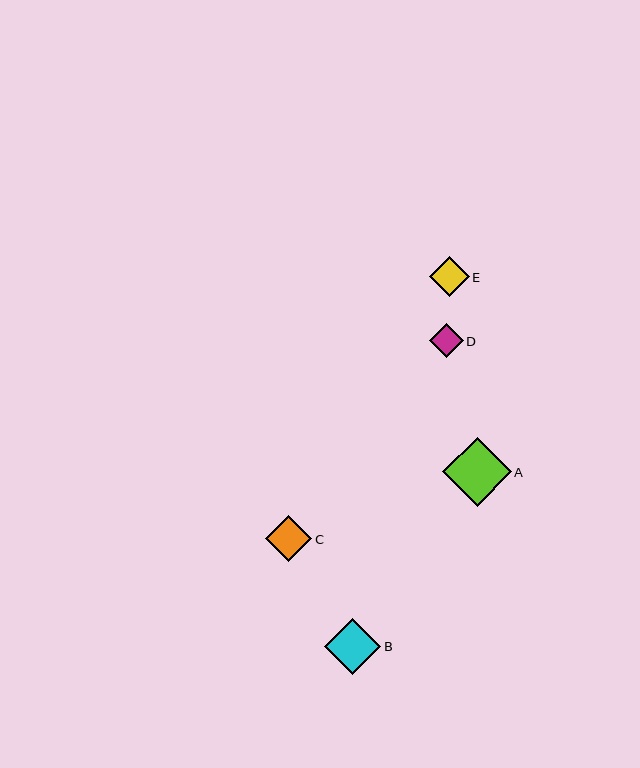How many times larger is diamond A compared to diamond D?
Diamond A is approximately 2.0 times the size of diamond D.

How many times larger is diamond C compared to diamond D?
Diamond C is approximately 1.4 times the size of diamond D.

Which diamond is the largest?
Diamond A is the largest with a size of approximately 69 pixels.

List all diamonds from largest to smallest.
From largest to smallest: A, B, C, E, D.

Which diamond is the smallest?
Diamond D is the smallest with a size of approximately 34 pixels.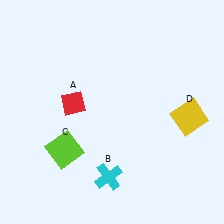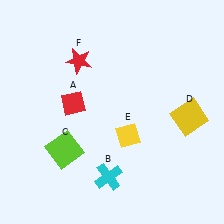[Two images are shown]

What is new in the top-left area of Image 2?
A red star (F) was added in the top-left area of Image 2.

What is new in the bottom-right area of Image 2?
A yellow diamond (E) was added in the bottom-right area of Image 2.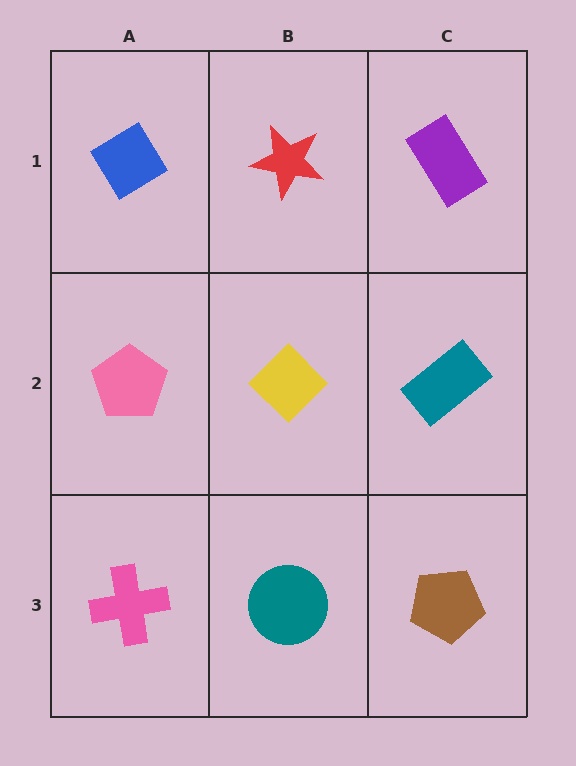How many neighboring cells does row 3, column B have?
3.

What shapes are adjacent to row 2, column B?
A red star (row 1, column B), a teal circle (row 3, column B), a pink pentagon (row 2, column A), a teal rectangle (row 2, column C).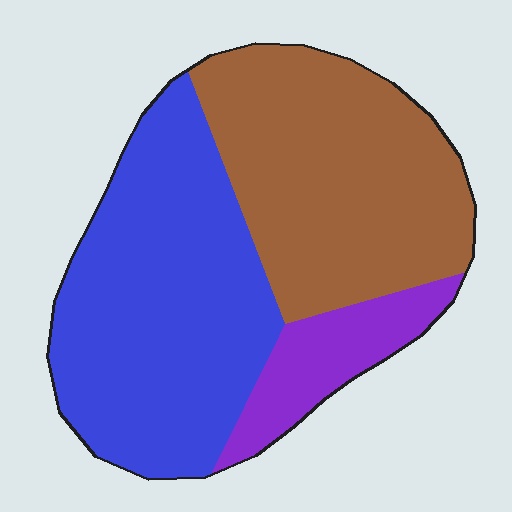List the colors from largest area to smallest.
From largest to smallest: blue, brown, purple.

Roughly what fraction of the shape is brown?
Brown covers 41% of the shape.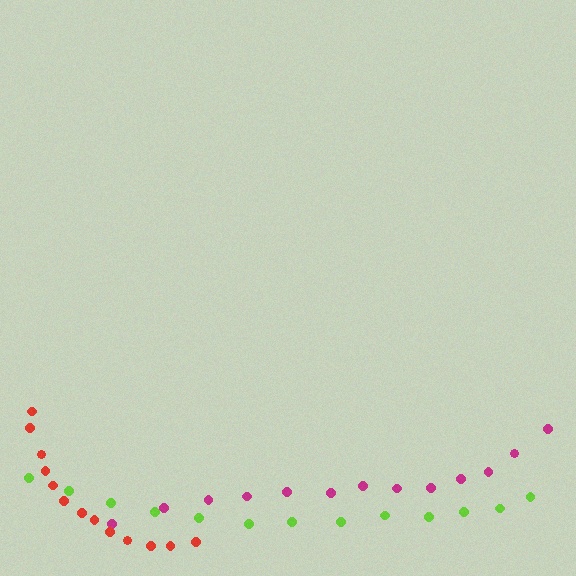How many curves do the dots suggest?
There are 3 distinct paths.